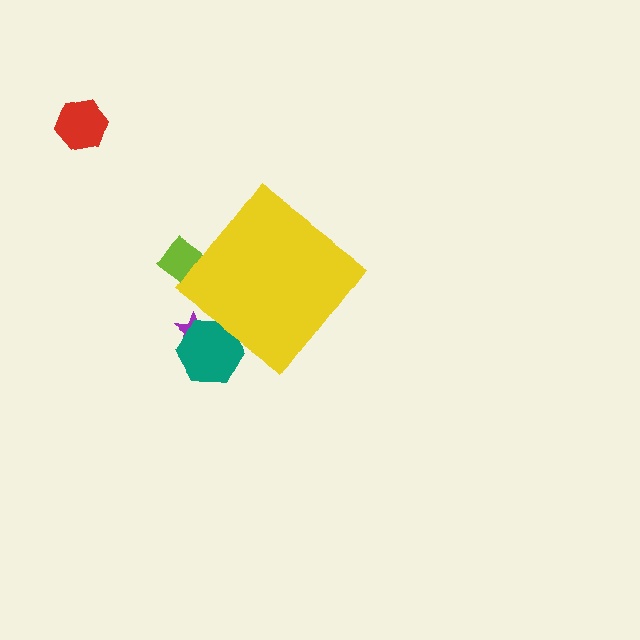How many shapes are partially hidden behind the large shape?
3 shapes are partially hidden.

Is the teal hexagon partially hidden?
Yes, the teal hexagon is partially hidden behind the yellow diamond.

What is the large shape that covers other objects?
A yellow diamond.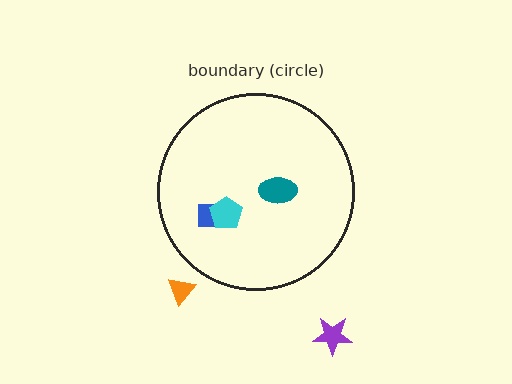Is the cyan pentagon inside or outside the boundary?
Inside.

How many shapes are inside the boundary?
3 inside, 2 outside.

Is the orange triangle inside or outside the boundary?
Outside.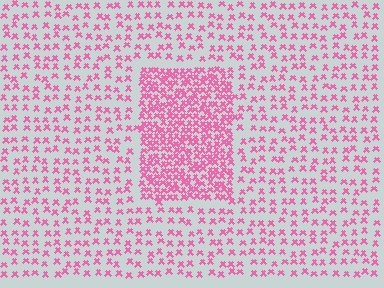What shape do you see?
I see a rectangle.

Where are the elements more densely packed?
The elements are more densely packed inside the rectangle boundary.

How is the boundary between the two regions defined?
The boundary is defined by a change in element density (approximately 2.4x ratio). All elements are the same color, size, and shape.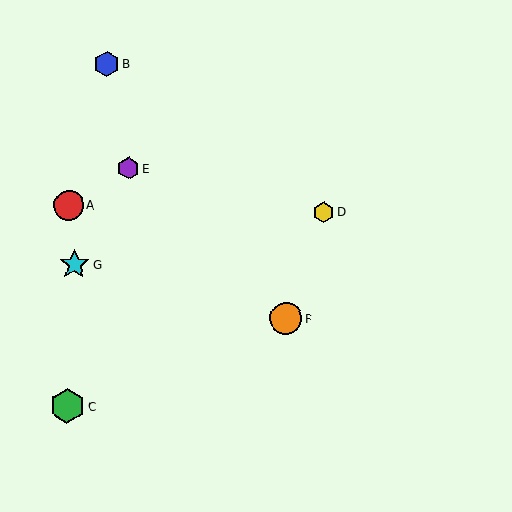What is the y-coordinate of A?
Object A is at y≈205.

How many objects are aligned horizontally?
2 objects (A, D) are aligned horizontally.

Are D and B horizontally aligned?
No, D is at y≈212 and B is at y≈64.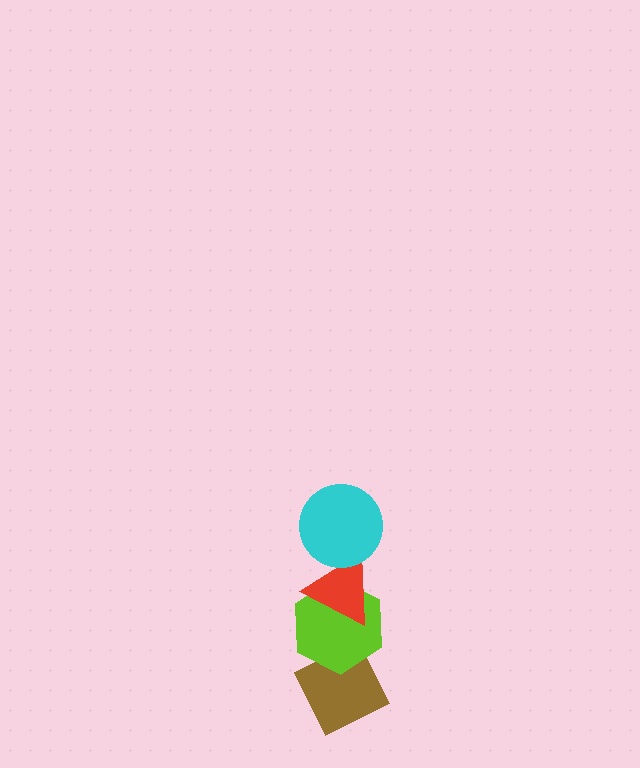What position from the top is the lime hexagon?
The lime hexagon is 3rd from the top.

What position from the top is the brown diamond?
The brown diamond is 4th from the top.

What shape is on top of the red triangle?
The cyan circle is on top of the red triangle.